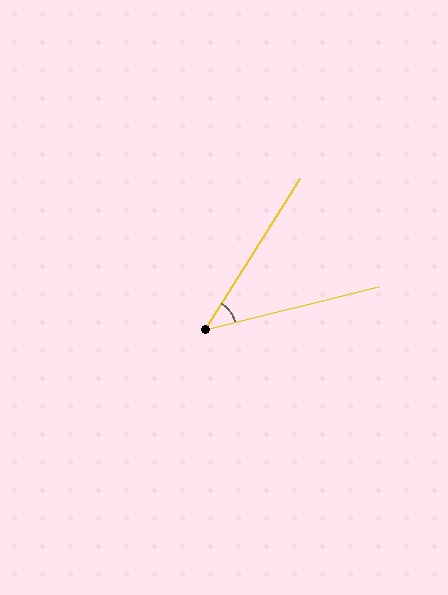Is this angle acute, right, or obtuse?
It is acute.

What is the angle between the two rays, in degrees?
Approximately 44 degrees.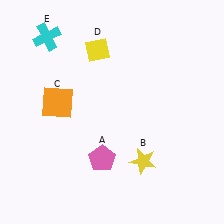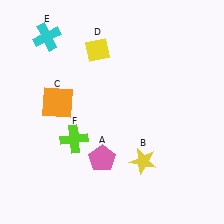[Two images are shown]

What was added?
A lime cross (F) was added in Image 2.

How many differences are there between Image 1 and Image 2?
There is 1 difference between the two images.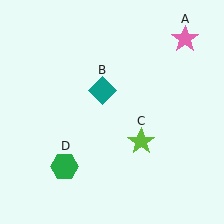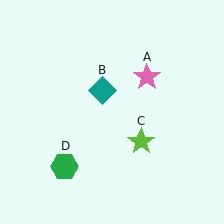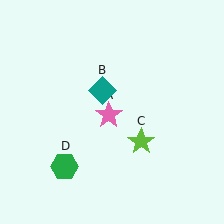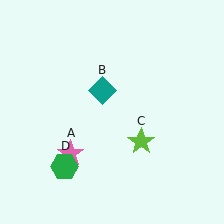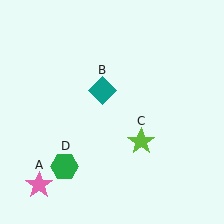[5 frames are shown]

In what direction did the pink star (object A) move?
The pink star (object A) moved down and to the left.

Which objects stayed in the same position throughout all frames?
Teal diamond (object B) and lime star (object C) and green hexagon (object D) remained stationary.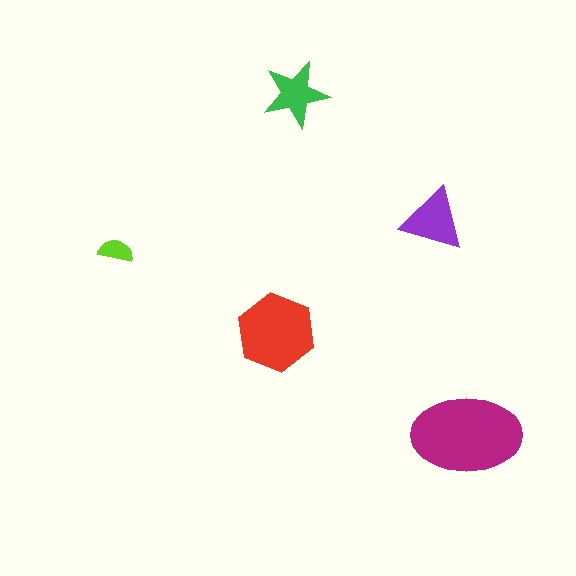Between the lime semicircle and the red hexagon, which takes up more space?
The red hexagon.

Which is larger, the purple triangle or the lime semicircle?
The purple triangle.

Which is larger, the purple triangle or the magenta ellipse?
The magenta ellipse.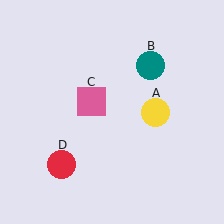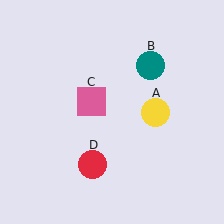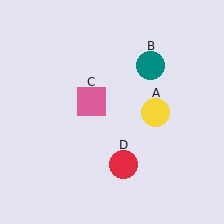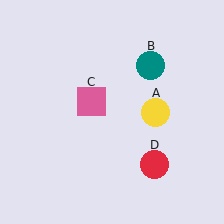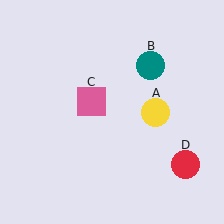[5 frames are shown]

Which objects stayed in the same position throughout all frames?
Yellow circle (object A) and teal circle (object B) and pink square (object C) remained stationary.